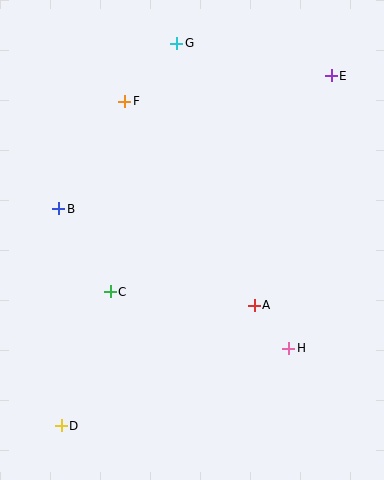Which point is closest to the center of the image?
Point A at (254, 305) is closest to the center.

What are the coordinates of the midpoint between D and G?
The midpoint between D and G is at (119, 235).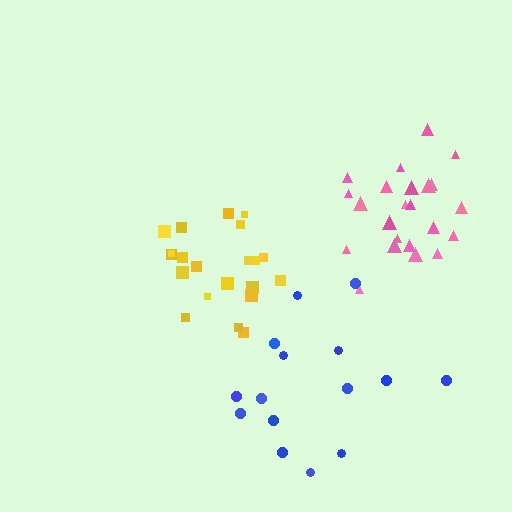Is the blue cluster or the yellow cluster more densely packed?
Yellow.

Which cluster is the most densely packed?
Yellow.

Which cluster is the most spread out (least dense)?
Blue.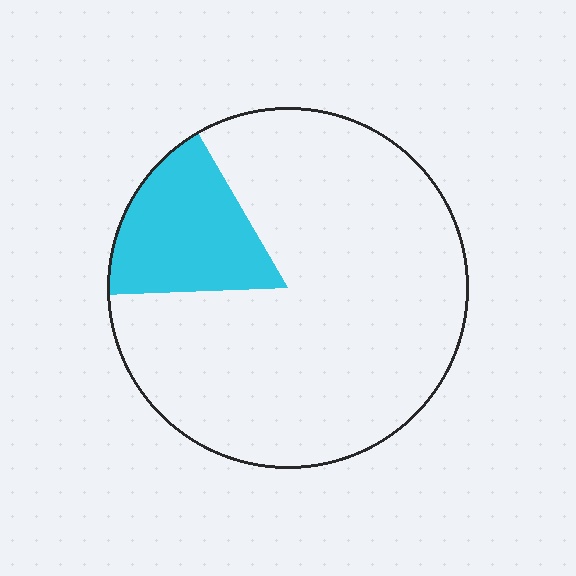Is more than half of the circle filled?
No.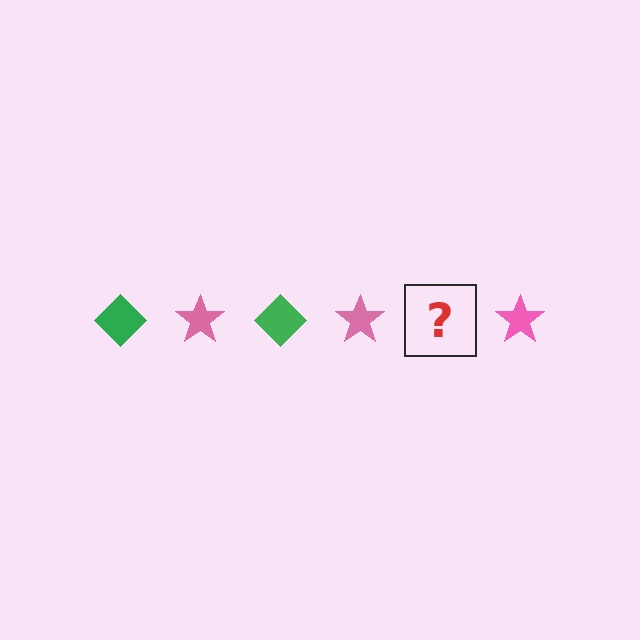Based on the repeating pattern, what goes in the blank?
The blank should be a green diamond.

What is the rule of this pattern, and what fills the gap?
The rule is that the pattern alternates between green diamond and pink star. The gap should be filled with a green diamond.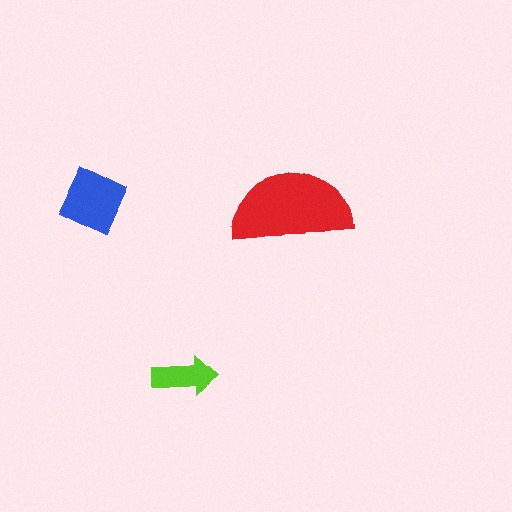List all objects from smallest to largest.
The lime arrow, the blue square, the red semicircle.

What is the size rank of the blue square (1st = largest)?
2nd.